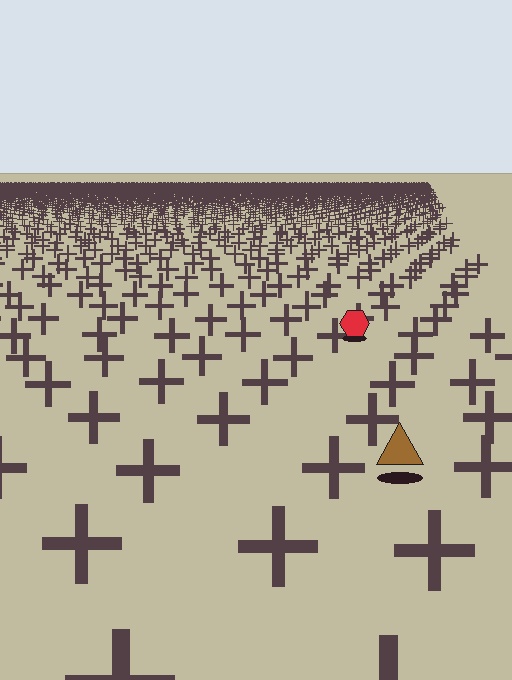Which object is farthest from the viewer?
The red hexagon is farthest from the viewer. It appears smaller and the ground texture around it is denser.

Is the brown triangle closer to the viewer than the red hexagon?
Yes. The brown triangle is closer — you can tell from the texture gradient: the ground texture is coarser near it.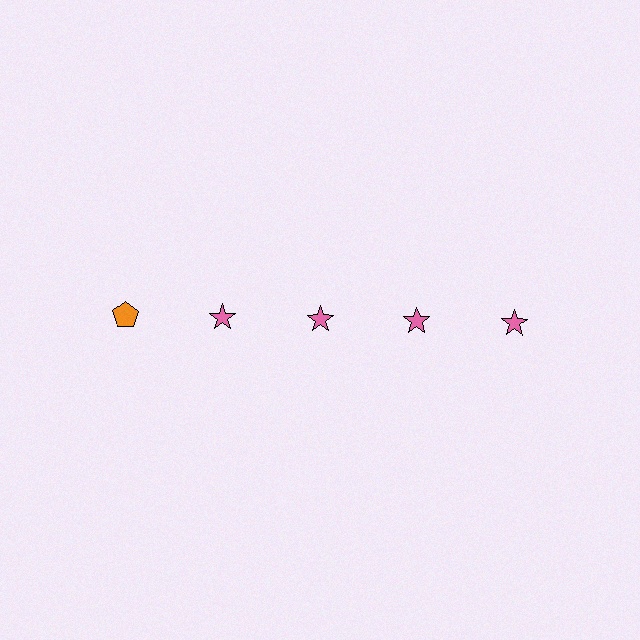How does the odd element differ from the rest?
It differs in both color (orange instead of pink) and shape (pentagon instead of star).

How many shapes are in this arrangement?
There are 5 shapes arranged in a grid pattern.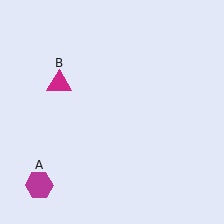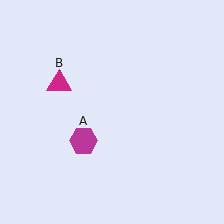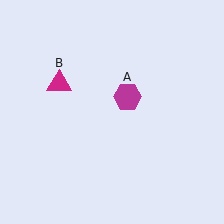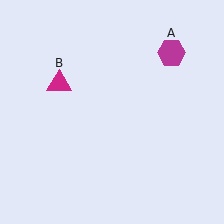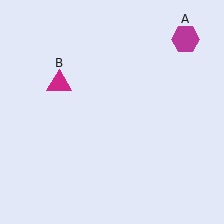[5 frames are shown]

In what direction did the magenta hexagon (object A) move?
The magenta hexagon (object A) moved up and to the right.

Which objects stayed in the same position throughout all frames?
Magenta triangle (object B) remained stationary.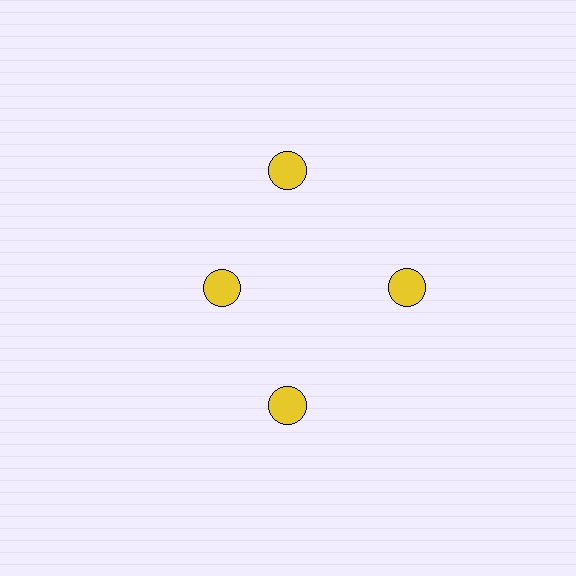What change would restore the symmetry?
The symmetry would be restored by moving it outward, back onto the ring so that all 4 circles sit at equal angles and equal distance from the center.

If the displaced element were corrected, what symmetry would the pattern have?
It would have 4-fold rotational symmetry — the pattern would map onto itself every 90 degrees.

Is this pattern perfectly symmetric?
No. The 4 yellow circles are arranged in a ring, but one element near the 9 o'clock position is pulled inward toward the center, breaking the 4-fold rotational symmetry.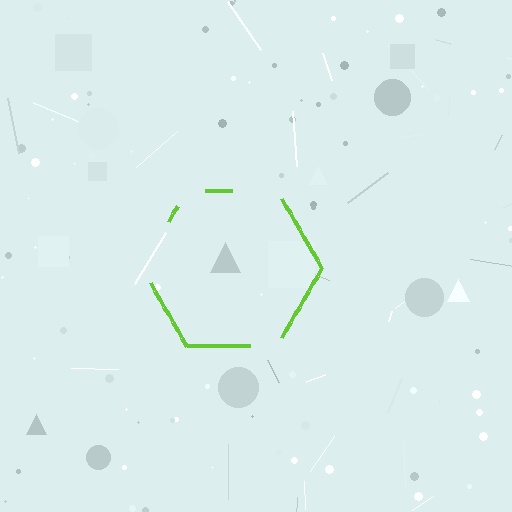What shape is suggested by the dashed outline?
The dashed outline suggests a hexagon.